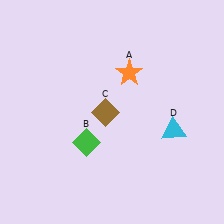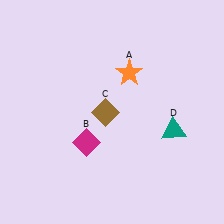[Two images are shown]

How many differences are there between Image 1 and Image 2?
There are 2 differences between the two images.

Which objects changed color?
B changed from green to magenta. D changed from cyan to teal.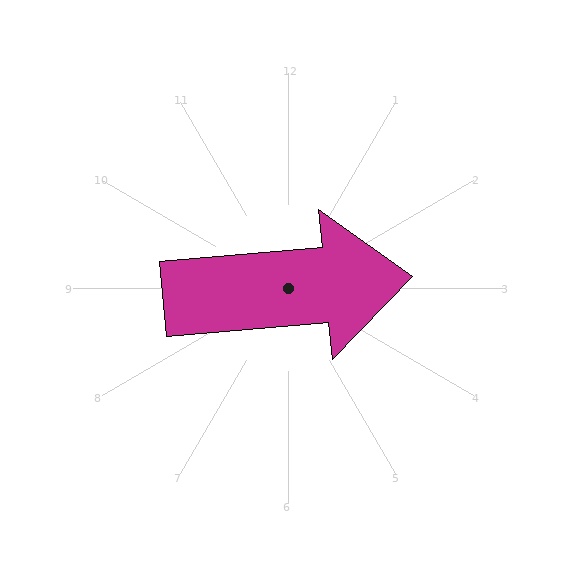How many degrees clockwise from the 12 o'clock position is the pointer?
Approximately 85 degrees.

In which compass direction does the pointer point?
East.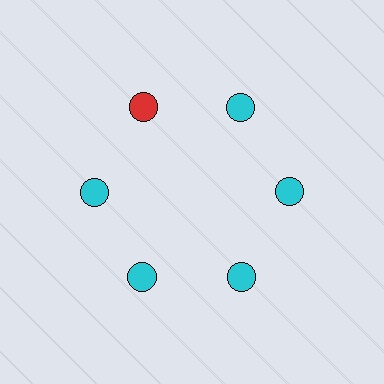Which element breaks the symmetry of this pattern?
The red circle at roughly the 11 o'clock position breaks the symmetry. All other shapes are cyan circles.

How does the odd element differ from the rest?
It has a different color: red instead of cyan.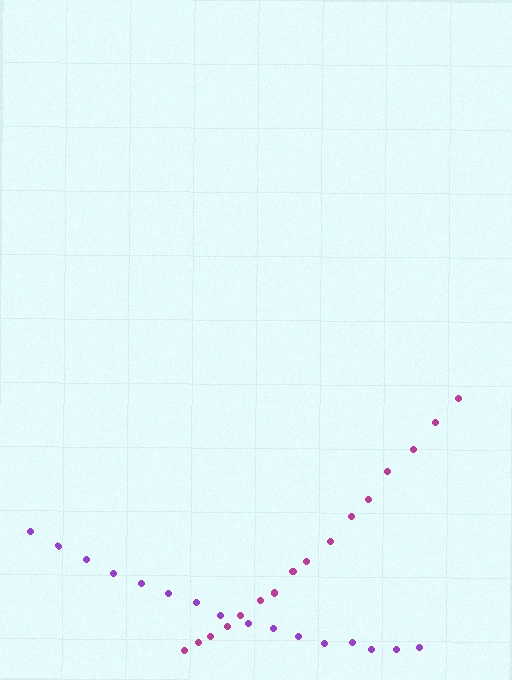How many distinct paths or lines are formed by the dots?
There are 2 distinct paths.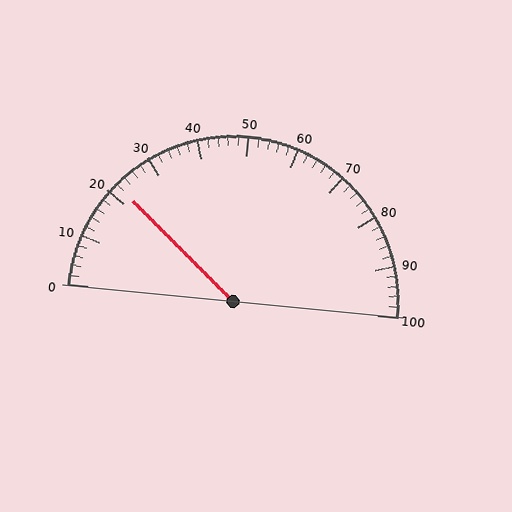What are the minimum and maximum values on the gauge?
The gauge ranges from 0 to 100.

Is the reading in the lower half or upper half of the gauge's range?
The reading is in the lower half of the range (0 to 100).